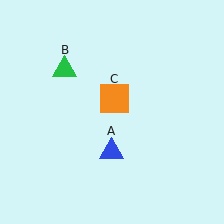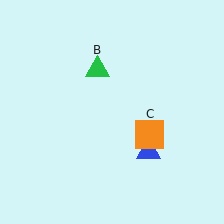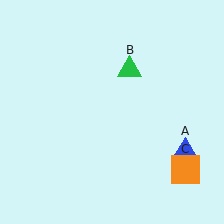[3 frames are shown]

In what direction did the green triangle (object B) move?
The green triangle (object B) moved right.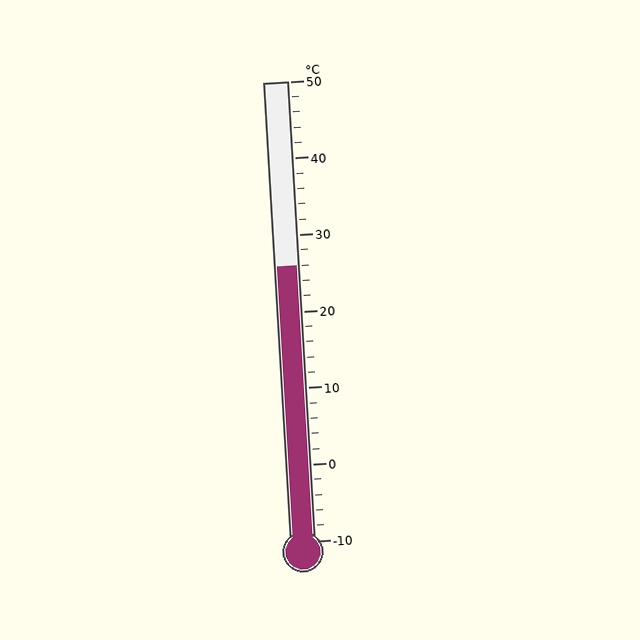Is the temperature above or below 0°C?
The temperature is above 0°C.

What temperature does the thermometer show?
The thermometer shows approximately 26°C.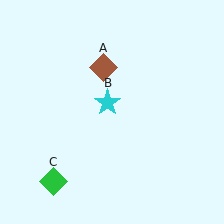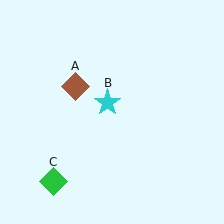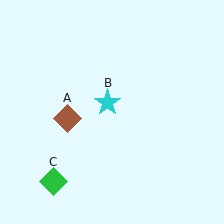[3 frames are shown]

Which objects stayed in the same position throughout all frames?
Cyan star (object B) and green diamond (object C) remained stationary.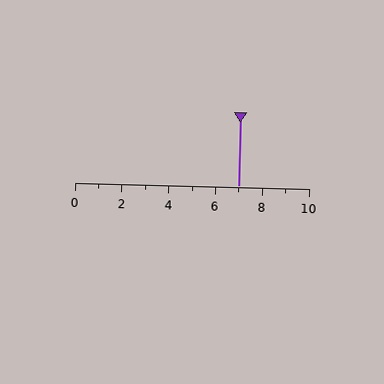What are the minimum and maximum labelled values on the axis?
The axis runs from 0 to 10.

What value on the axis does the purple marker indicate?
The marker indicates approximately 7.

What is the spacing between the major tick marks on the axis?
The major ticks are spaced 2 apart.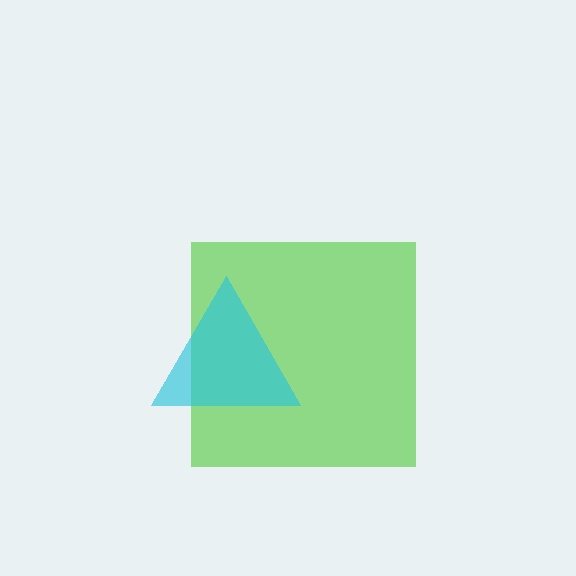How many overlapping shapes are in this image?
There are 2 overlapping shapes in the image.